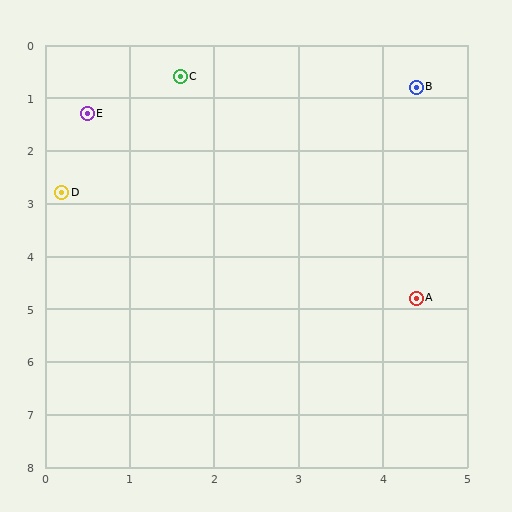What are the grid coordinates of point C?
Point C is at approximately (1.6, 0.6).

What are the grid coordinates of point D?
Point D is at approximately (0.2, 2.8).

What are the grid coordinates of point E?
Point E is at approximately (0.5, 1.3).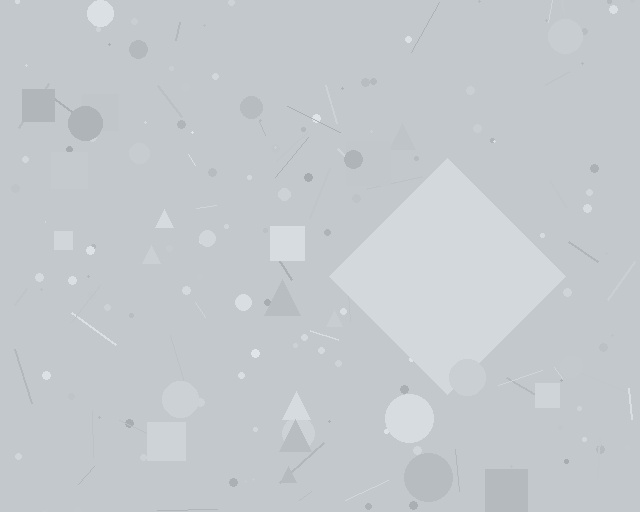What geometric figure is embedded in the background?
A diamond is embedded in the background.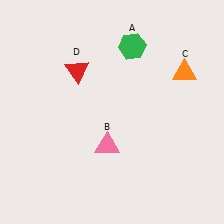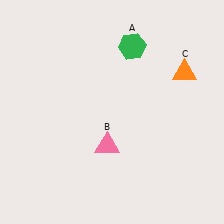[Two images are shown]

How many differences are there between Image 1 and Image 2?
There is 1 difference between the two images.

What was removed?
The red triangle (D) was removed in Image 2.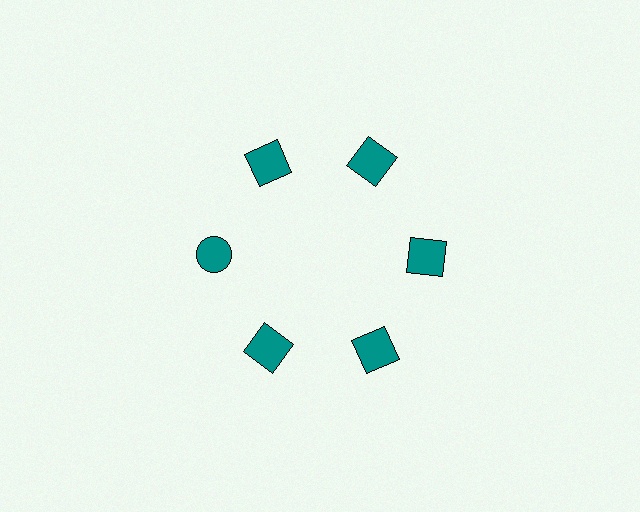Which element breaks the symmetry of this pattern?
The teal circle at roughly the 9 o'clock position breaks the symmetry. All other shapes are teal squares.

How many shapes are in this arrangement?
There are 6 shapes arranged in a ring pattern.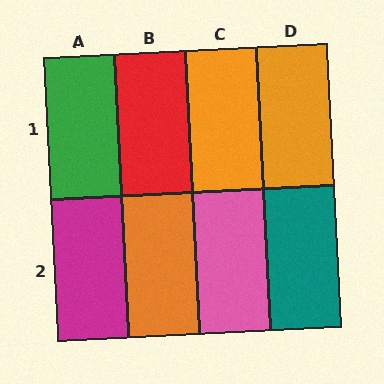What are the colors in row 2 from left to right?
Magenta, orange, pink, teal.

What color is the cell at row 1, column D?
Orange.